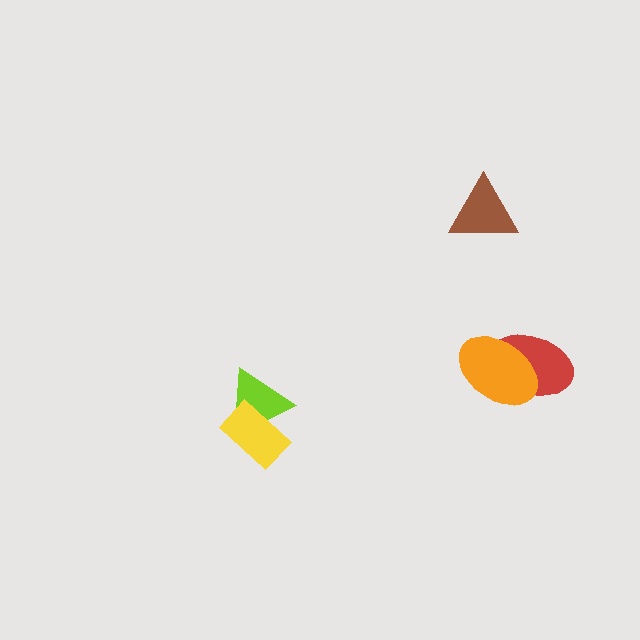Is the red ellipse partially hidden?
Yes, it is partially covered by another shape.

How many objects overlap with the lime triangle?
1 object overlaps with the lime triangle.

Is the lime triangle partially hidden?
Yes, it is partially covered by another shape.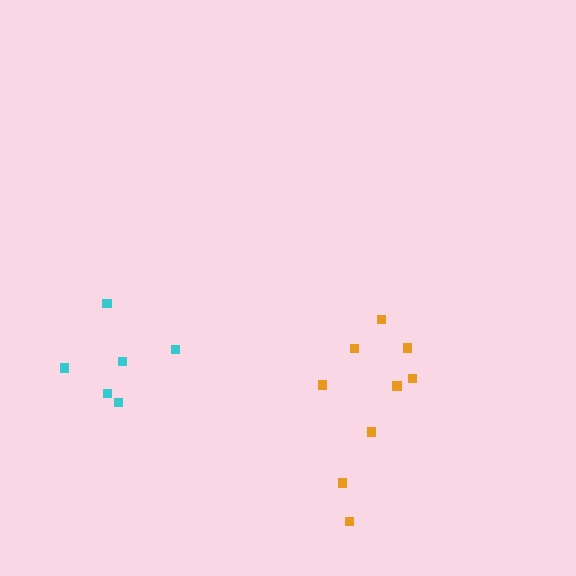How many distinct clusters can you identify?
There are 2 distinct clusters.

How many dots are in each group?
Group 1: 9 dots, Group 2: 6 dots (15 total).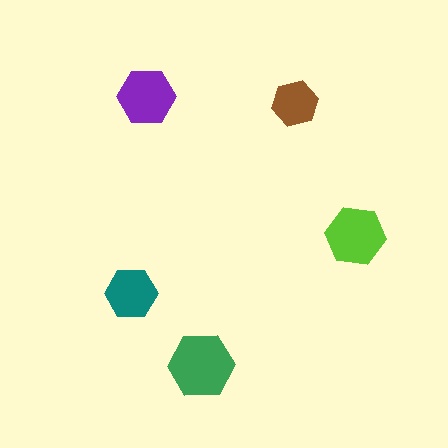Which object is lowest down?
The green hexagon is bottommost.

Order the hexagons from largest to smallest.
the green one, the lime one, the purple one, the teal one, the brown one.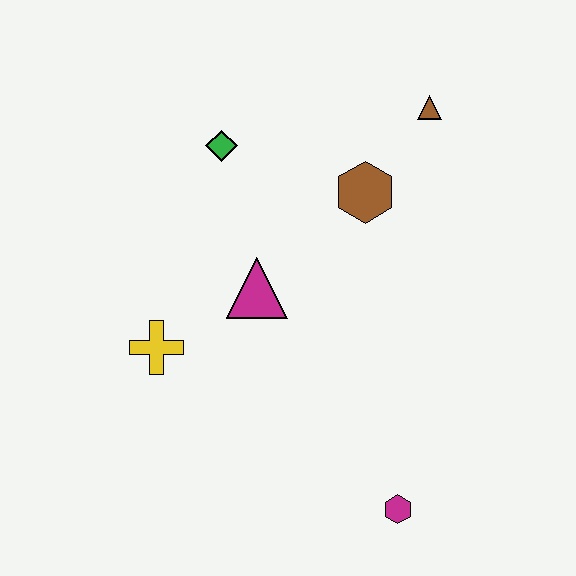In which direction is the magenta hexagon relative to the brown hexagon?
The magenta hexagon is below the brown hexagon.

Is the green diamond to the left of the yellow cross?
No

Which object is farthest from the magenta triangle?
The magenta hexagon is farthest from the magenta triangle.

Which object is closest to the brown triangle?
The brown hexagon is closest to the brown triangle.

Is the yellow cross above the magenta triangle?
No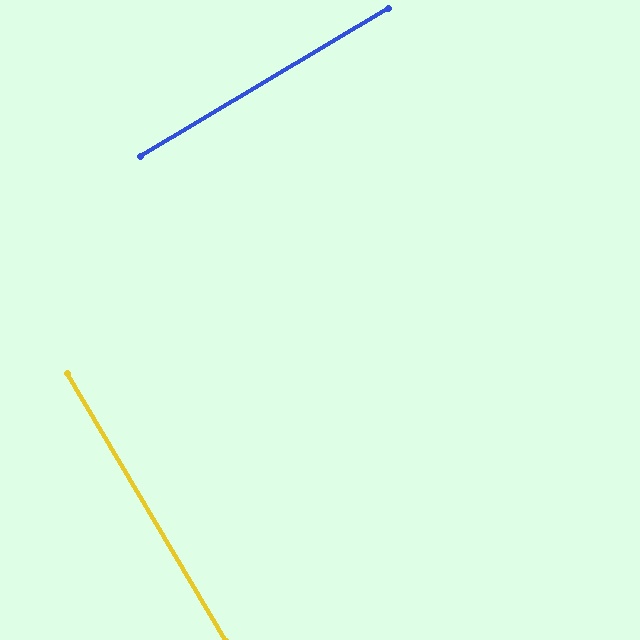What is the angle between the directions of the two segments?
Approximately 90 degrees.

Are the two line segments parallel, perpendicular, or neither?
Perpendicular — they meet at approximately 90°.